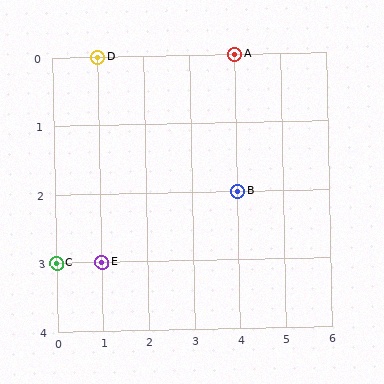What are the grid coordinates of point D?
Point D is at grid coordinates (1, 0).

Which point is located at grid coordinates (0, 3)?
Point C is at (0, 3).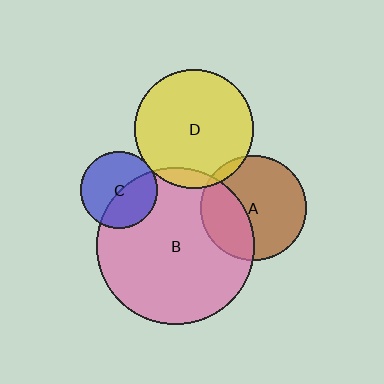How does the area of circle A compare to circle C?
Approximately 1.9 times.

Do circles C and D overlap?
Yes.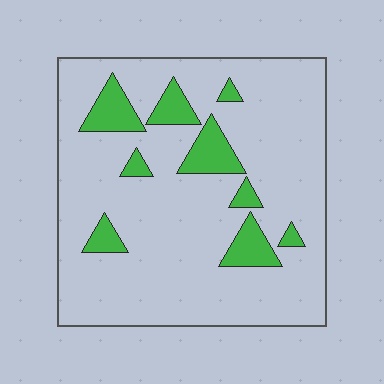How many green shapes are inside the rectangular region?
9.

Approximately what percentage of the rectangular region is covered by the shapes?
Approximately 15%.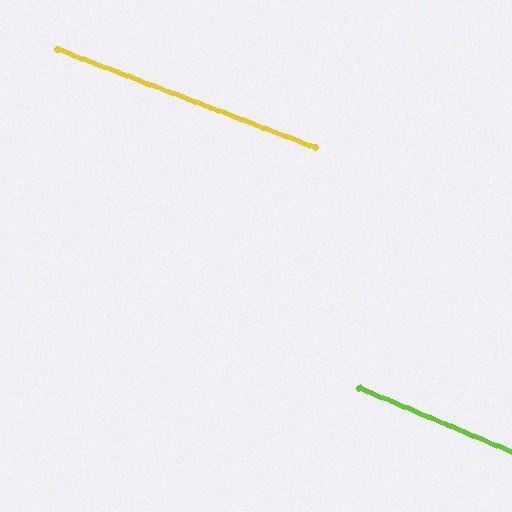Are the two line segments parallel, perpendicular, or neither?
Parallel — their directions differ by only 2.0°.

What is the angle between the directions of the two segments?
Approximately 2 degrees.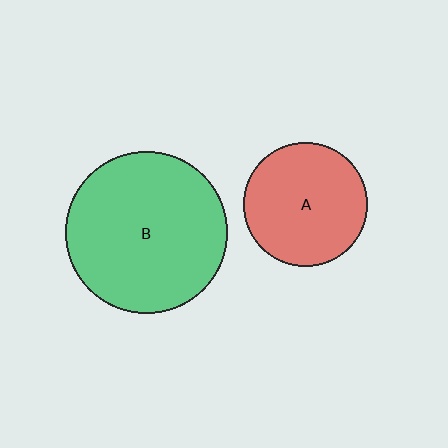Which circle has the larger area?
Circle B (green).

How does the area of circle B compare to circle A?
Approximately 1.7 times.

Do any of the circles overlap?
No, none of the circles overlap.